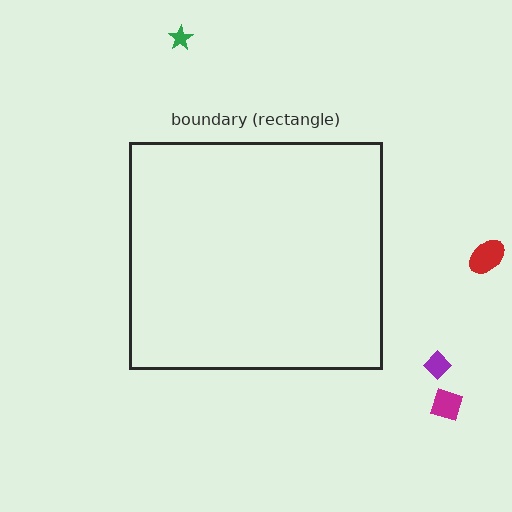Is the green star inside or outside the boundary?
Outside.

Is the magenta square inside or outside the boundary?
Outside.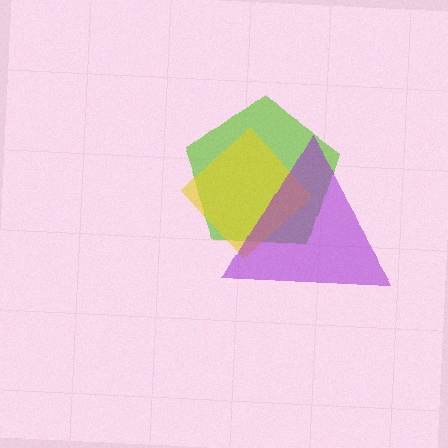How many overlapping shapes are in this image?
There are 3 overlapping shapes in the image.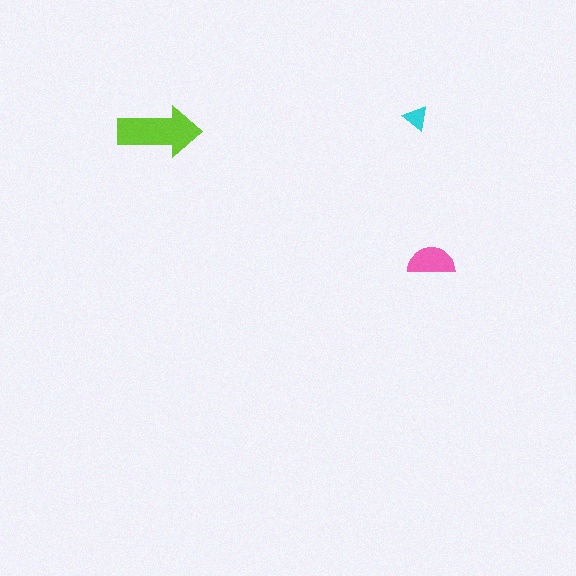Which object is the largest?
The lime arrow.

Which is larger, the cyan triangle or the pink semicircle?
The pink semicircle.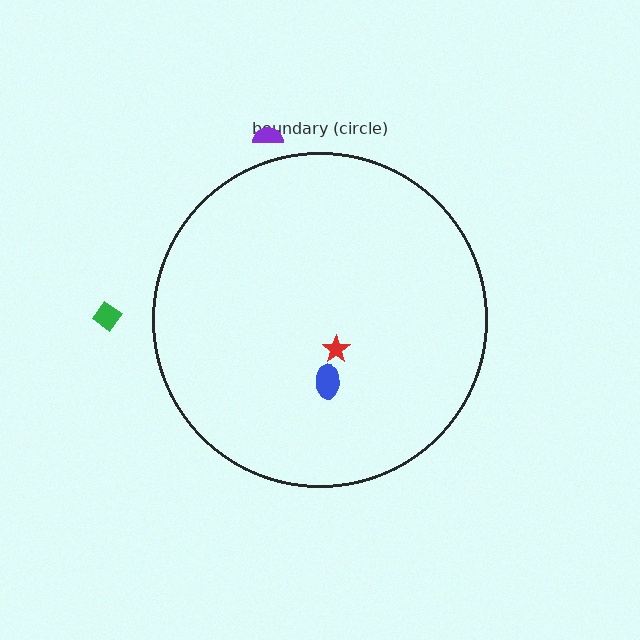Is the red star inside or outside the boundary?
Inside.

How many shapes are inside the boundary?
2 inside, 2 outside.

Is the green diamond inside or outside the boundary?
Outside.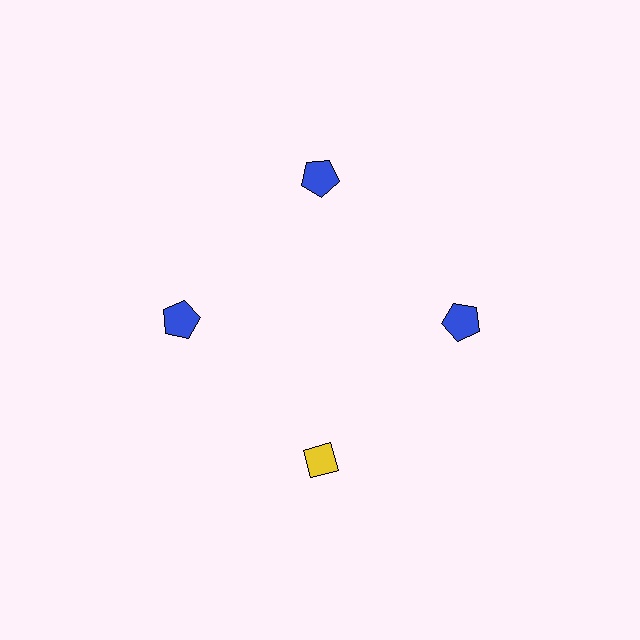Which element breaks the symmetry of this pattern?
The yellow diamond at roughly the 6 o'clock position breaks the symmetry. All other shapes are blue pentagons.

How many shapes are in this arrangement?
There are 4 shapes arranged in a ring pattern.